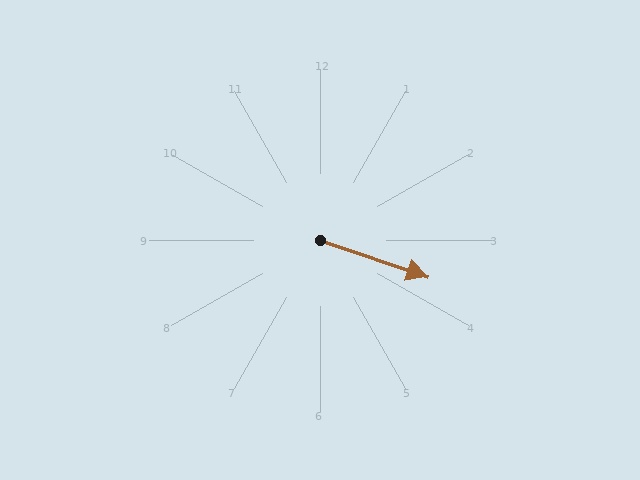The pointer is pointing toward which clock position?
Roughly 4 o'clock.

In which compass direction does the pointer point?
East.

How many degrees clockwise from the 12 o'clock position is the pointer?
Approximately 109 degrees.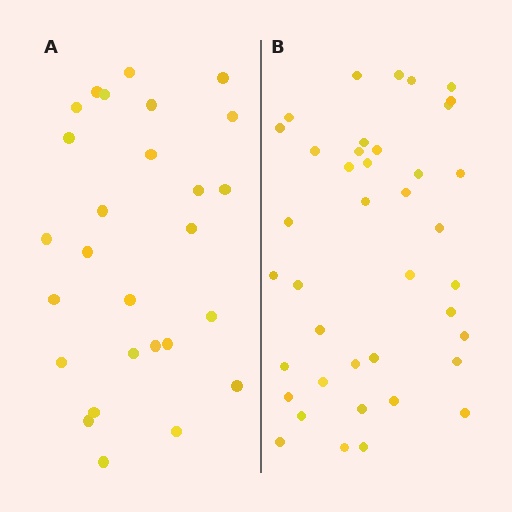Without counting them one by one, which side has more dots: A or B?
Region B (the right region) has more dots.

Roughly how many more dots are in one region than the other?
Region B has approximately 15 more dots than region A.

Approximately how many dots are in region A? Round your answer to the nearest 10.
About 30 dots. (The exact count is 27, which rounds to 30.)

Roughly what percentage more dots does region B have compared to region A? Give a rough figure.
About 50% more.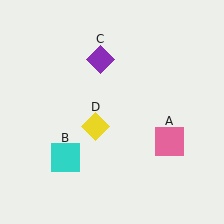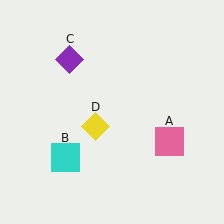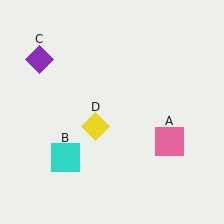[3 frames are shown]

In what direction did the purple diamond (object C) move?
The purple diamond (object C) moved left.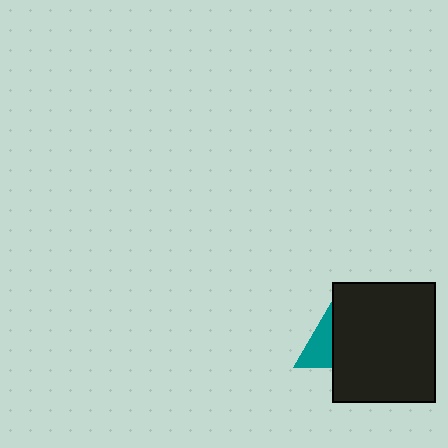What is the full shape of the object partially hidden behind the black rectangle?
The partially hidden object is a teal triangle.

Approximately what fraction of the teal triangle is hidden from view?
Roughly 64% of the teal triangle is hidden behind the black rectangle.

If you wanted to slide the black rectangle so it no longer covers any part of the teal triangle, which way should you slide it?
Slide it right — that is the most direct way to separate the two shapes.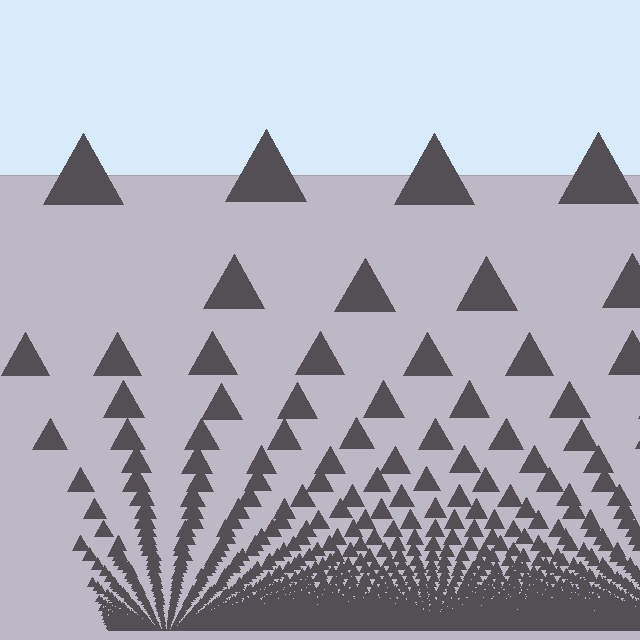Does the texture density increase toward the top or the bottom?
Density increases toward the bottom.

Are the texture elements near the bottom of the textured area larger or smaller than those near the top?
Smaller. The gradient is inverted — elements near the bottom are smaller and denser.